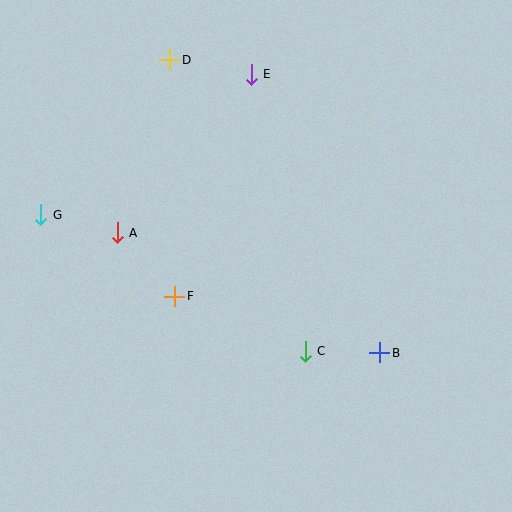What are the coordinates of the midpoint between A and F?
The midpoint between A and F is at (146, 265).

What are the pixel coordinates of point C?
Point C is at (305, 351).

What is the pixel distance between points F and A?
The distance between F and A is 86 pixels.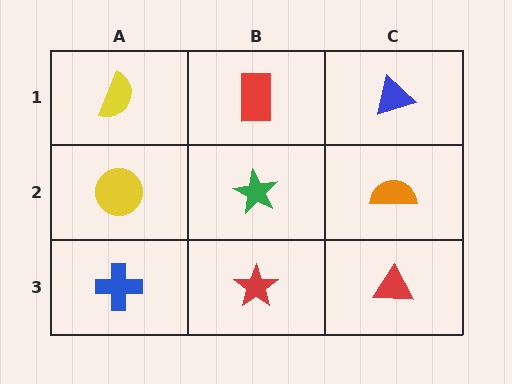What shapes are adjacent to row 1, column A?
A yellow circle (row 2, column A), a red rectangle (row 1, column B).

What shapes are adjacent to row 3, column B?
A green star (row 2, column B), a blue cross (row 3, column A), a red triangle (row 3, column C).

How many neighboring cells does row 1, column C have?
2.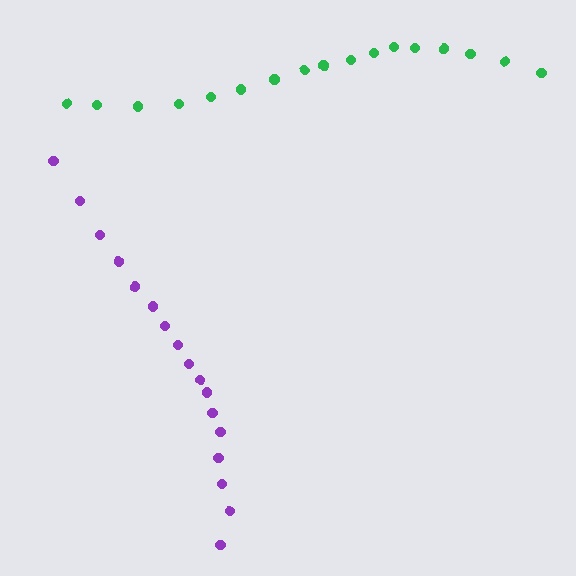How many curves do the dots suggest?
There are 2 distinct paths.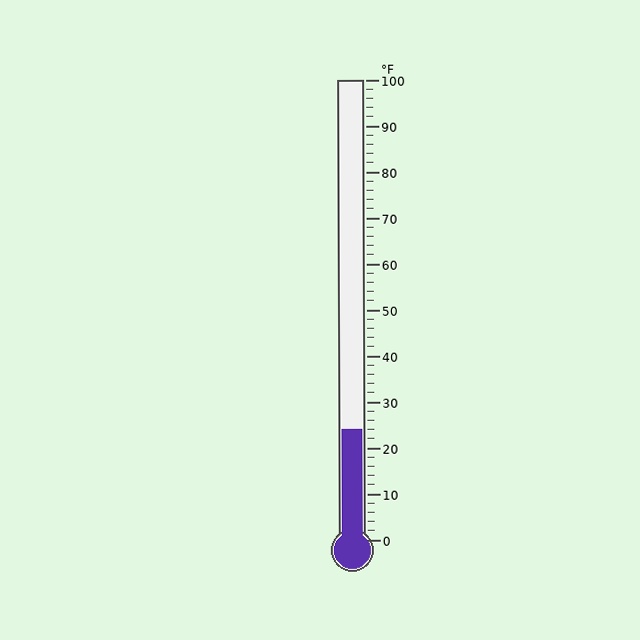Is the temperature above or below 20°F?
The temperature is above 20°F.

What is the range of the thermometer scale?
The thermometer scale ranges from 0°F to 100°F.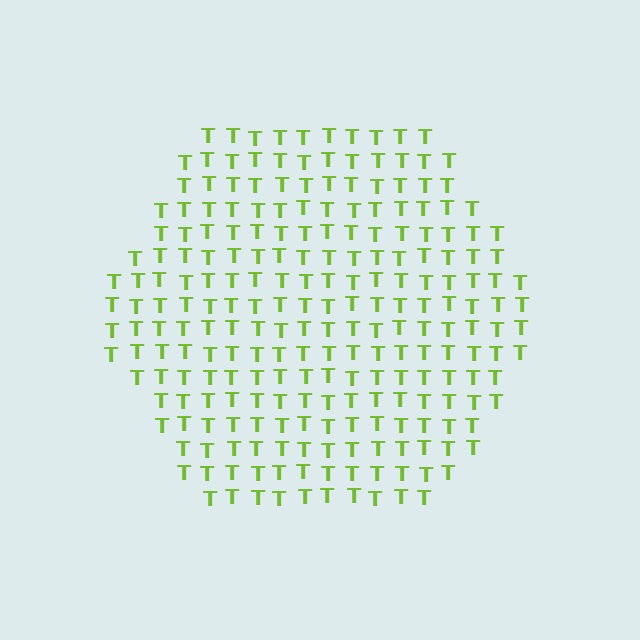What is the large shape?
The large shape is a hexagon.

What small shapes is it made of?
It is made of small letter T's.